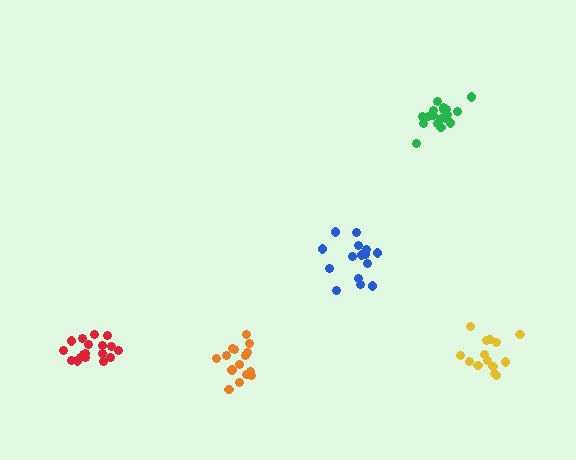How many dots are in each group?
Group 1: 14 dots, Group 2: 15 dots, Group 3: 19 dots, Group 4: 15 dots, Group 5: 19 dots (82 total).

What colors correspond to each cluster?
The clusters are colored: yellow, blue, red, orange, green.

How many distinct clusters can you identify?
There are 5 distinct clusters.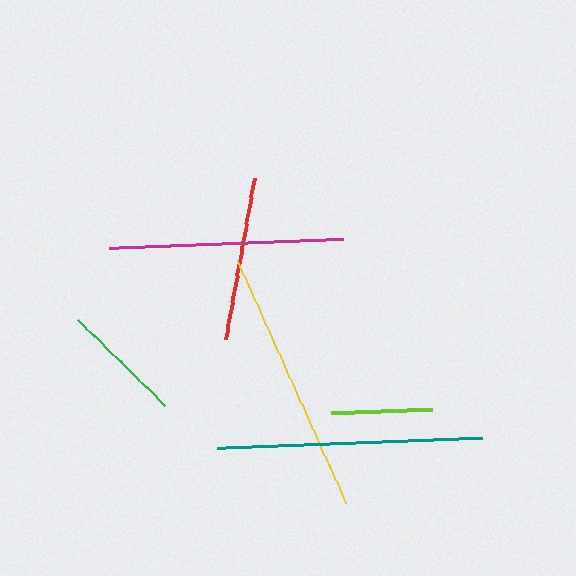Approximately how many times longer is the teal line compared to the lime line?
The teal line is approximately 2.6 times the length of the lime line.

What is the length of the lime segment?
The lime segment is approximately 101 pixels long.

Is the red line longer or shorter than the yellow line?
The yellow line is longer than the red line.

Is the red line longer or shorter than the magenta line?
The magenta line is longer than the red line.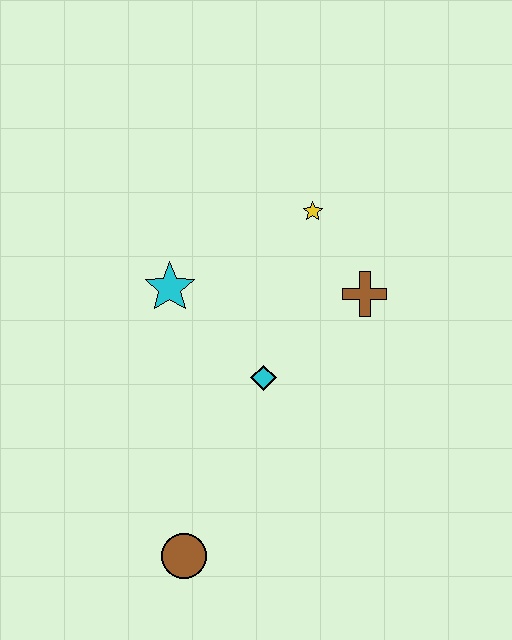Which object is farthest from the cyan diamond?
The brown circle is farthest from the cyan diamond.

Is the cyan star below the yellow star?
Yes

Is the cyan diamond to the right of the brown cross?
No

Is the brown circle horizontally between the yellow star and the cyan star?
Yes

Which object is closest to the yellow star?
The brown cross is closest to the yellow star.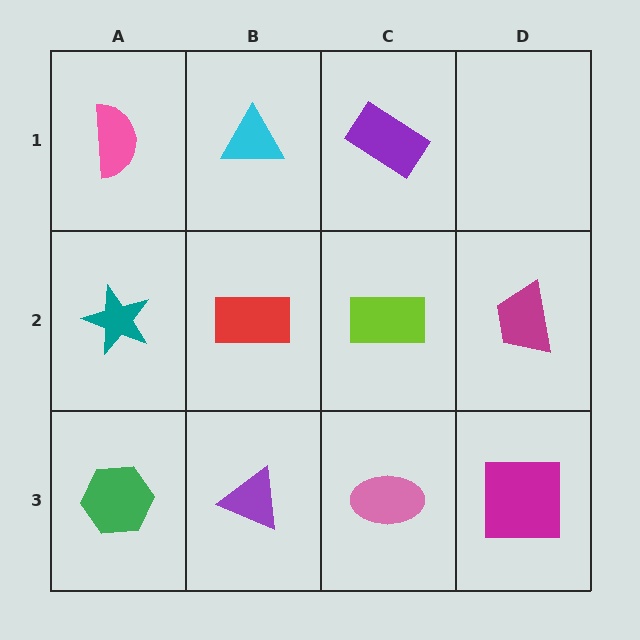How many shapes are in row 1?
3 shapes.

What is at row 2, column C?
A lime rectangle.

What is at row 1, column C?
A purple rectangle.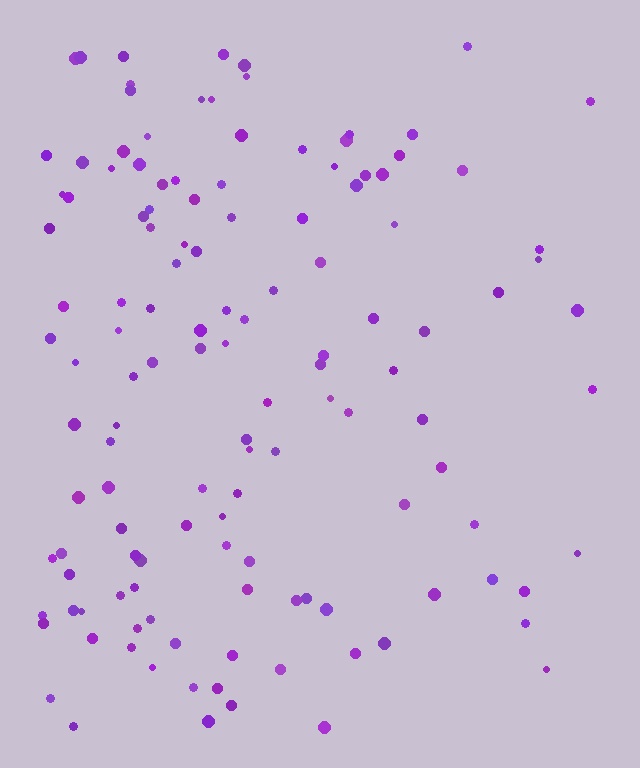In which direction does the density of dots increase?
From right to left, with the left side densest.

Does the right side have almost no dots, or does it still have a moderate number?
Still a moderate number, just noticeably fewer than the left.